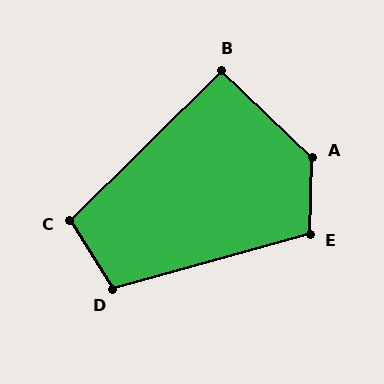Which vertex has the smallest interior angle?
B, at approximately 92 degrees.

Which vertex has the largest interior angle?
A, at approximately 132 degrees.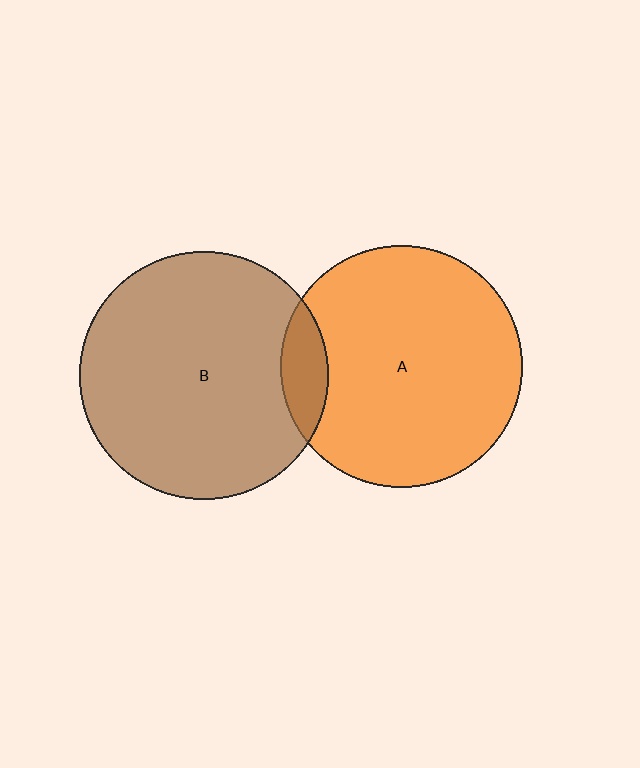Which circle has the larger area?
Circle B (brown).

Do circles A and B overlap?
Yes.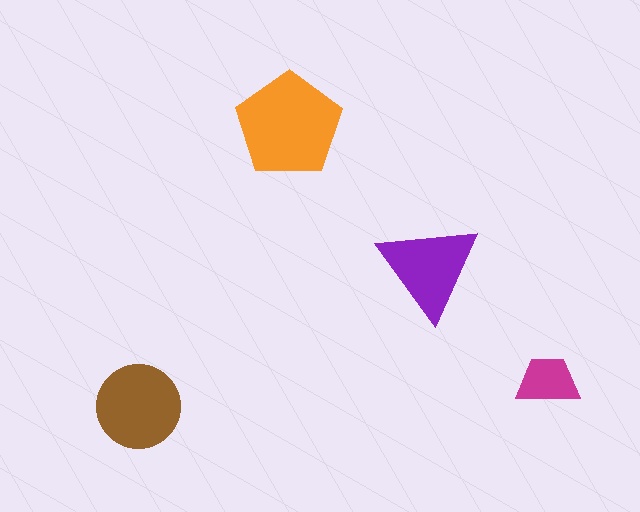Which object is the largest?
The orange pentagon.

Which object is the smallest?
The magenta trapezoid.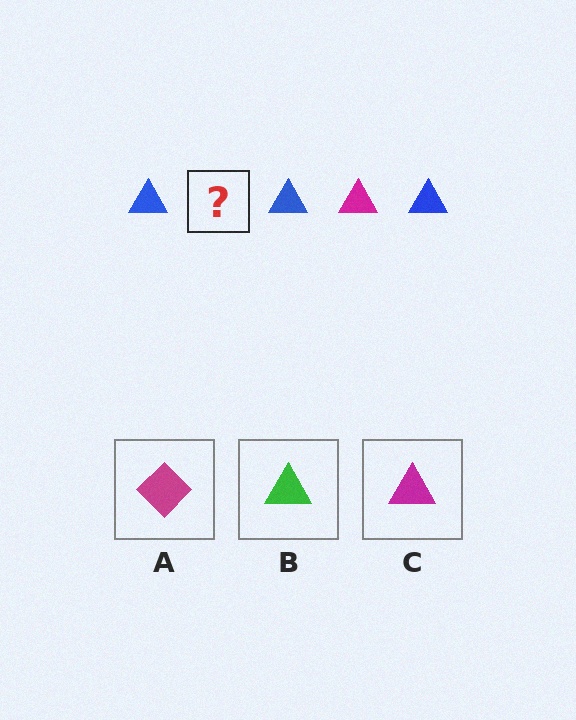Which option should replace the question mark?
Option C.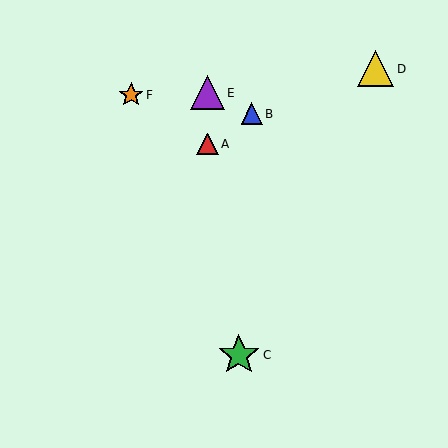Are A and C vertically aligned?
No, A is at x≈208 and C is at x≈239.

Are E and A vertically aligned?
Yes, both are at x≈208.